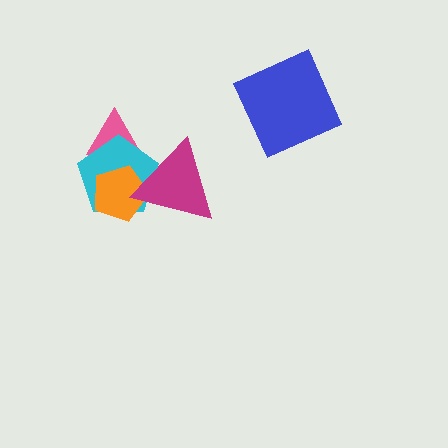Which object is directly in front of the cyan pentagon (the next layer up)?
The orange pentagon is directly in front of the cyan pentagon.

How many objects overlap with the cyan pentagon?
3 objects overlap with the cyan pentagon.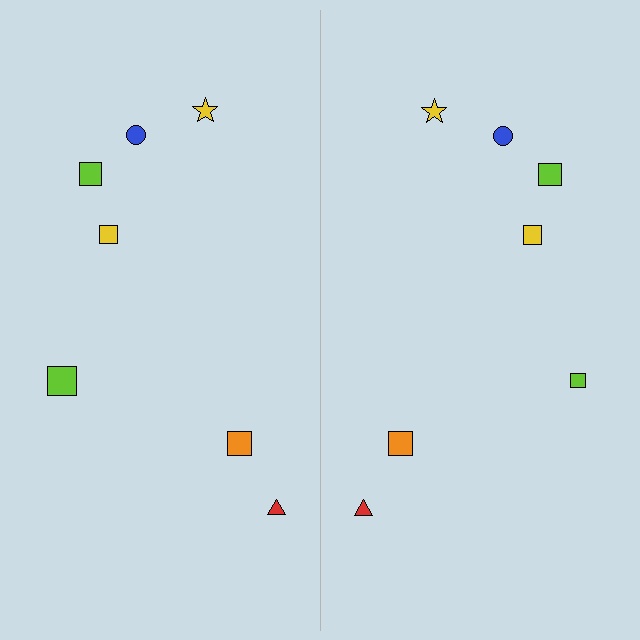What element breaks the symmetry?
The lime square on the right side has a different size than its mirror counterpart.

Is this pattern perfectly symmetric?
No, the pattern is not perfectly symmetric. The lime square on the right side has a different size than its mirror counterpart.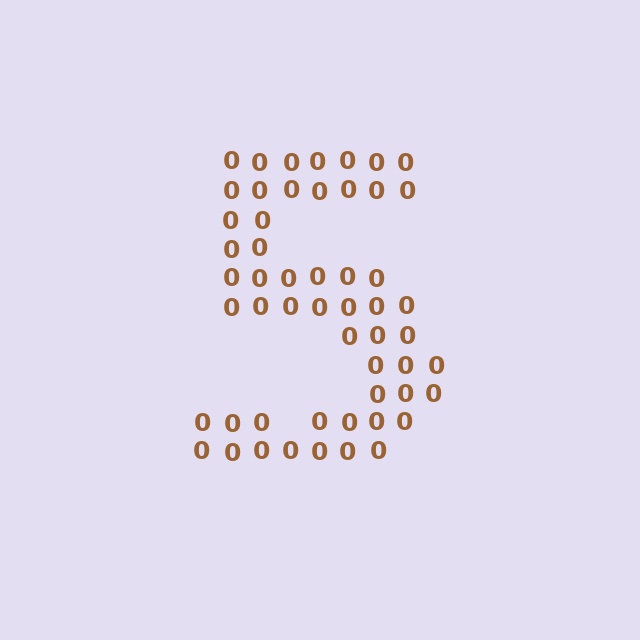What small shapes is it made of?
It is made of small digit 0's.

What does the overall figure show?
The overall figure shows the digit 5.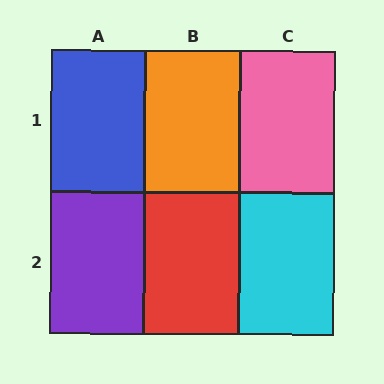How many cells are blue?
1 cell is blue.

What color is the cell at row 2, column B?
Red.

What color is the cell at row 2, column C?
Cyan.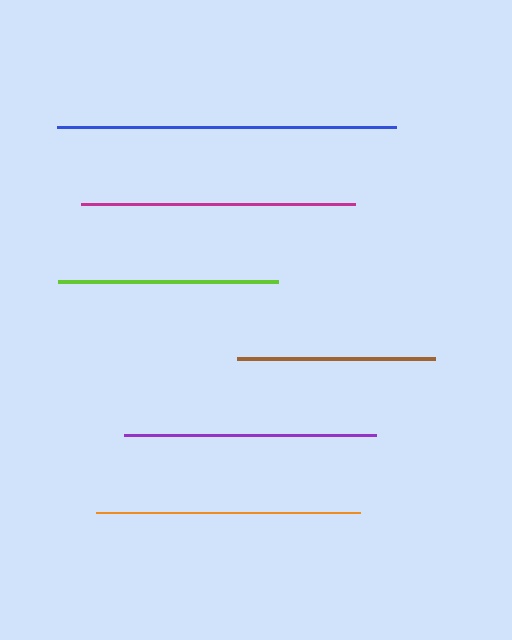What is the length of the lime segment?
The lime segment is approximately 220 pixels long.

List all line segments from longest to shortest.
From longest to shortest: blue, magenta, orange, purple, lime, brown.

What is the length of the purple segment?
The purple segment is approximately 253 pixels long.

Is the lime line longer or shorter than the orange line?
The orange line is longer than the lime line.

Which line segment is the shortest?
The brown line is the shortest at approximately 198 pixels.